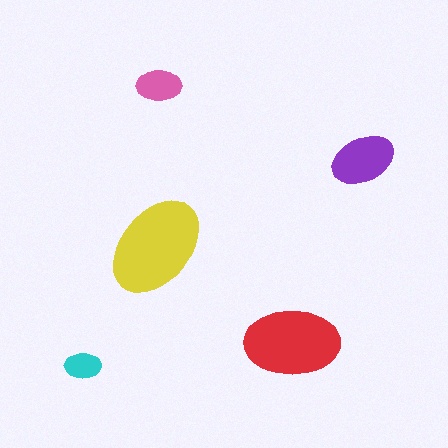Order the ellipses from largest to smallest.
the yellow one, the red one, the purple one, the pink one, the cyan one.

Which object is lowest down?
The cyan ellipse is bottommost.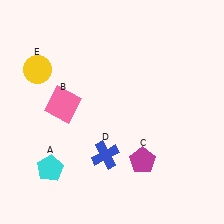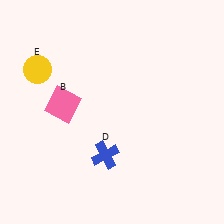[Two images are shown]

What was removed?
The cyan pentagon (A), the magenta pentagon (C) were removed in Image 2.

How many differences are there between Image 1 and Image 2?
There are 2 differences between the two images.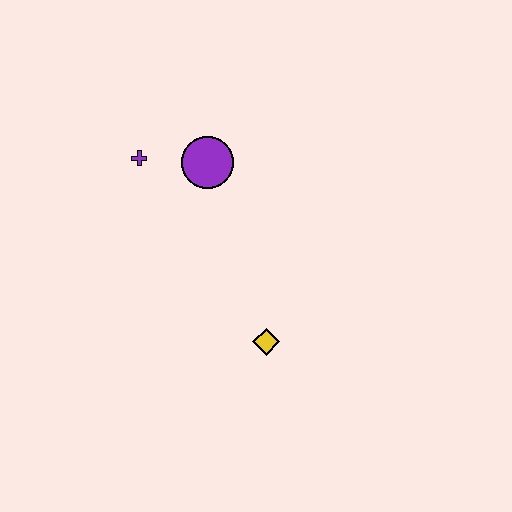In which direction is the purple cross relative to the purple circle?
The purple cross is to the left of the purple circle.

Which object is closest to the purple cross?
The purple circle is closest to the purple cross.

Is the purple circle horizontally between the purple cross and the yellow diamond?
Yes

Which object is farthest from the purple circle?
The yellow diamond is farthest from the purple circle.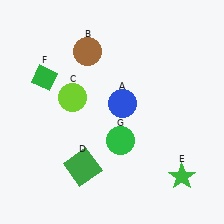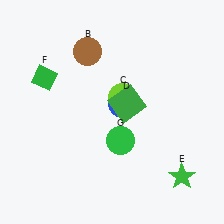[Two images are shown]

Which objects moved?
The objects that moved are: the lime circle (C), the green square (D).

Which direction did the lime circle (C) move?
The lime circle (C) moved right.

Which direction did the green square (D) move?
The green square (D) moved up.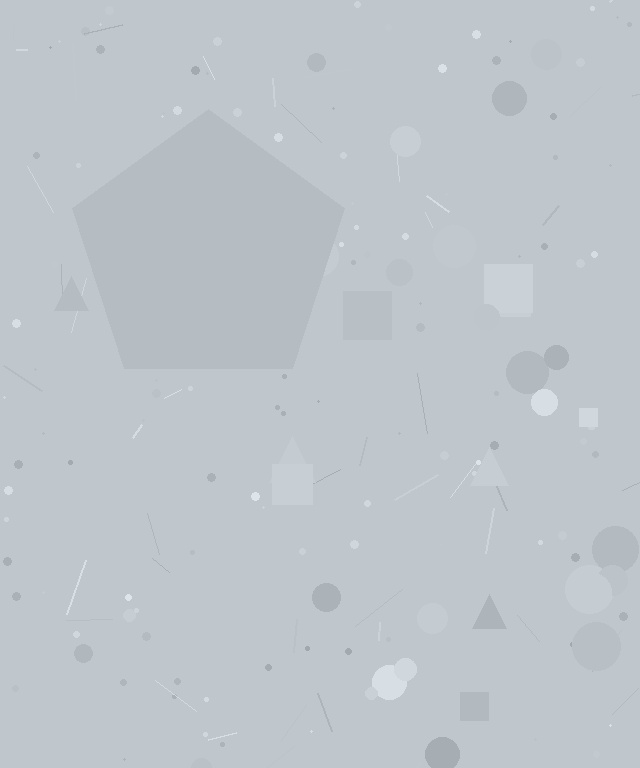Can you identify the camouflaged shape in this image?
The camouflaged shape is a pentagon.